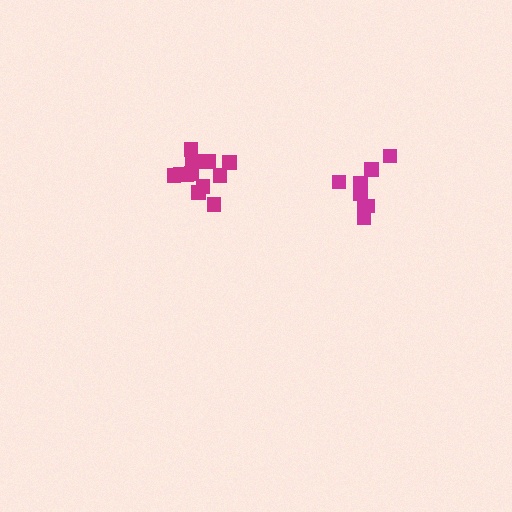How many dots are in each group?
Group 1: 8 dots, Group 2: 13 dots (21 total).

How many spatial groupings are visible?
There are 2 spatial groupings.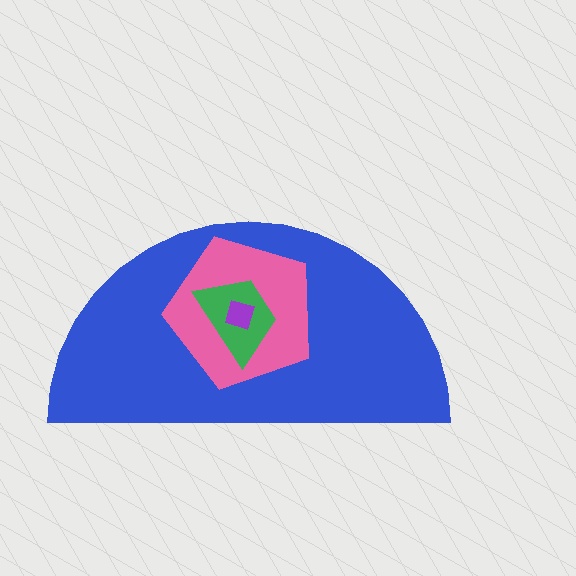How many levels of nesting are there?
4.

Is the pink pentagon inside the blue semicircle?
Yes.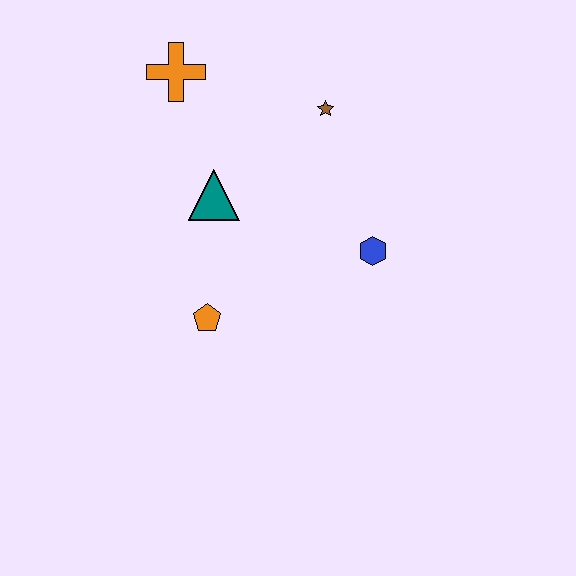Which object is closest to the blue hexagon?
The brown star is closest to the blue hexagon.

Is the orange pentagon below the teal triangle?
Yes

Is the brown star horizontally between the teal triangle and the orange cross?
No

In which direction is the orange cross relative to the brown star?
The orange cross is to the left of the brown star.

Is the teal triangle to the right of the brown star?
No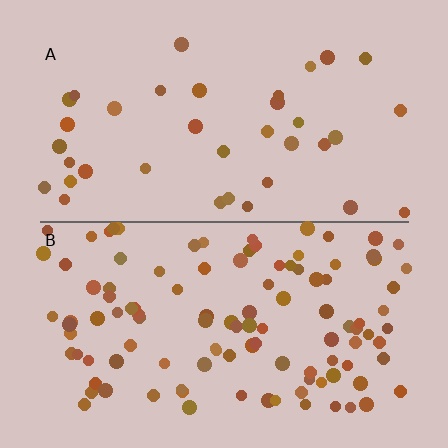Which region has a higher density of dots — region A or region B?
B (the bottom).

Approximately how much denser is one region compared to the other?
Approximately 3.0× — region B over region A.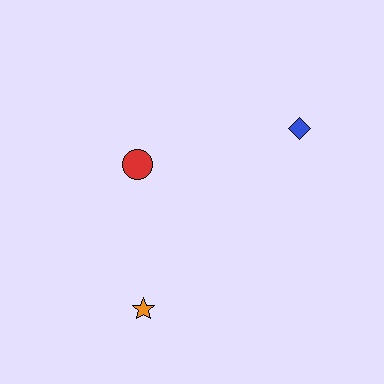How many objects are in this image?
There are 3 objects.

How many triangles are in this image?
There are no triangles.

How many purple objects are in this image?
There are no purple objects.